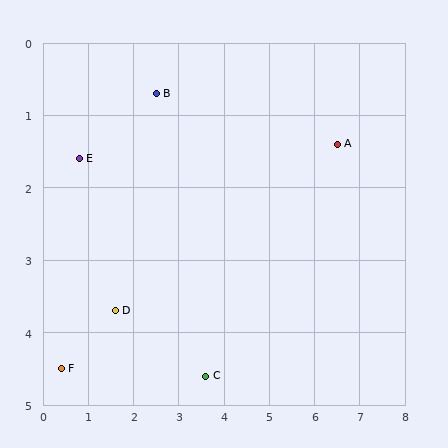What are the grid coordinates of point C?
Point C is at approximately (3.6, 4.6).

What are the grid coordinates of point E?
Point E is at approximately (0.8, 1.6).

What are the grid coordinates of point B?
Point B is at approximately (2.5, 0.7).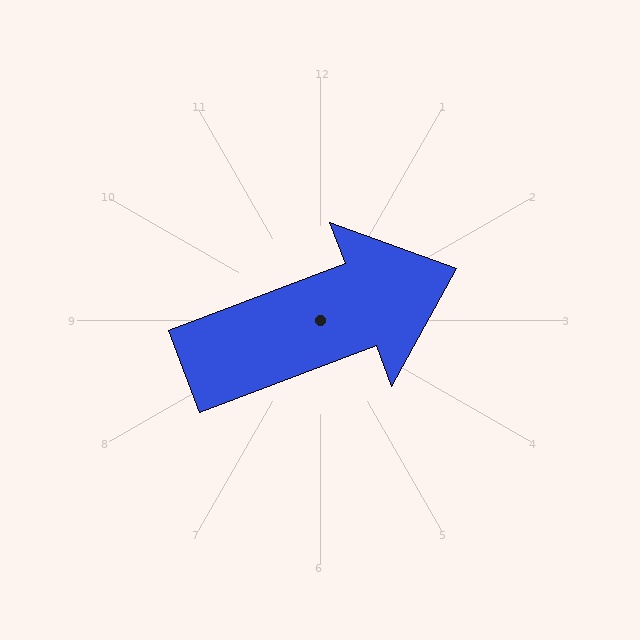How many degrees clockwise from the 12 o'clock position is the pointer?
Approximately 69 degrees.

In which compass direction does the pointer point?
East.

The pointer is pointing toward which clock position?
Roughly 2 o'clock.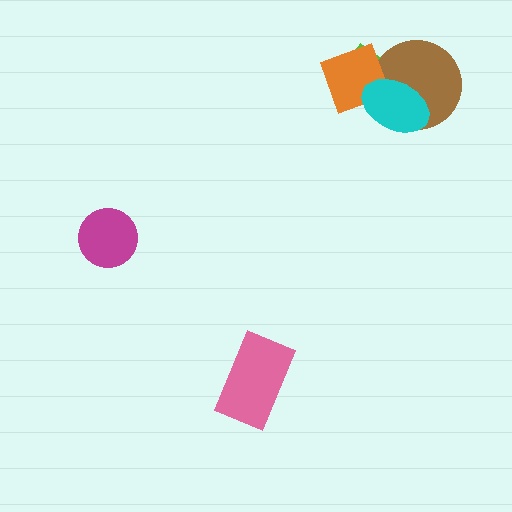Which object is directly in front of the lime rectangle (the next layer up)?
The brown circle is directly in front of the lime rectangle.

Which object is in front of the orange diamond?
The cyan ellipse is in front of the orange diamond.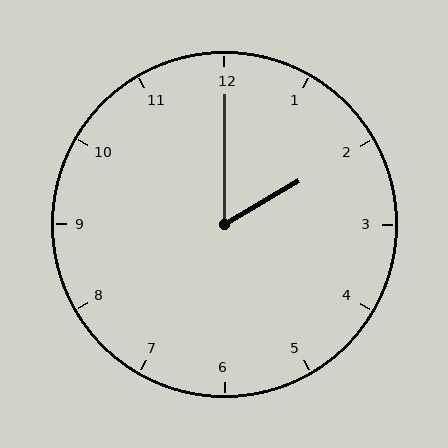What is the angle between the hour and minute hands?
Approximately 60 degrees.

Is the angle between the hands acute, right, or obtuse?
It is acute.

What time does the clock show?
2:00.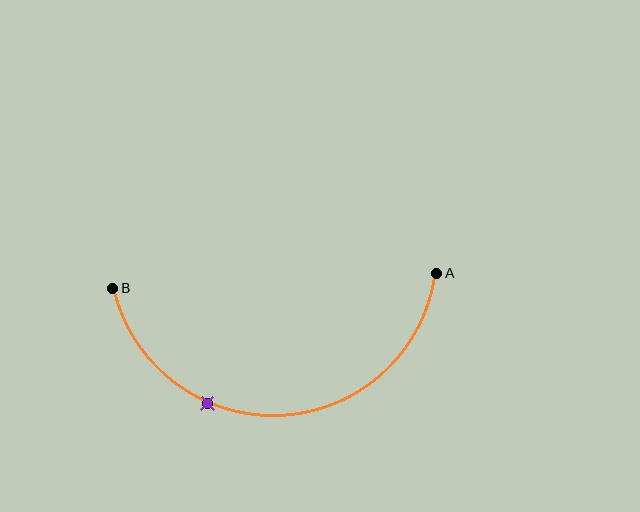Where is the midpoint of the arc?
The arc midpoint is the point on the curve farthest from the straight line joining A and B. It sits below that line.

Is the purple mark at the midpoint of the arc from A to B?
No. The purple mark lies on the arc but is closer to endpoint B. The arc midpoint would be at the point on the curve equidistant along the arc from both A and B.